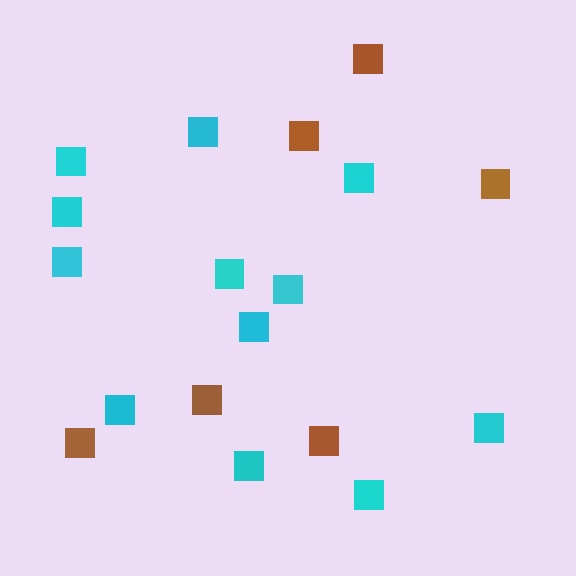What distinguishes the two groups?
There are 2 groups: one group of cyan squares (12) and one group of brown squares (6).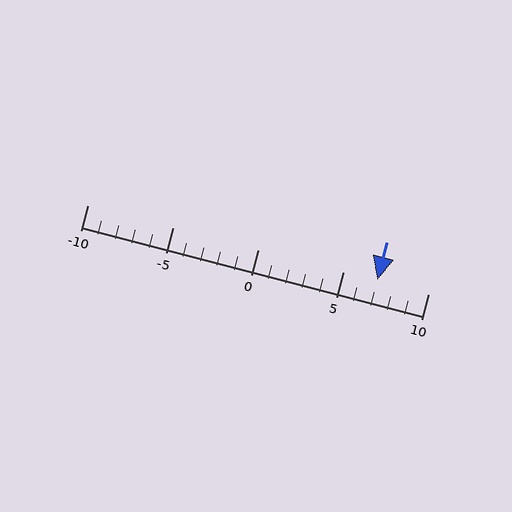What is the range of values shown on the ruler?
The ruler shows values from -10 to 10.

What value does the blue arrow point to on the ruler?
The blue arrow points to approximately 7.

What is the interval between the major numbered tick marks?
The major tick marks are spaced 5 units apart.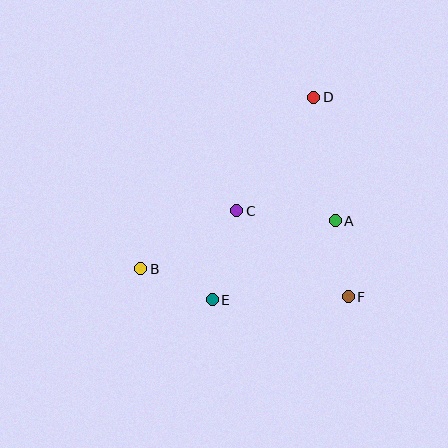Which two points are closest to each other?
Points A and F are closest to each other.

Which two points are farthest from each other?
Points B and D are farthest from each other.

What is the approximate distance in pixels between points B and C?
The distance between B and C is approximately 112 pixels.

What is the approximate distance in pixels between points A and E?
The distance between A and E is approximately 146 pixels.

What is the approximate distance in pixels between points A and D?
The distance between A and D is approximately 125 pixels.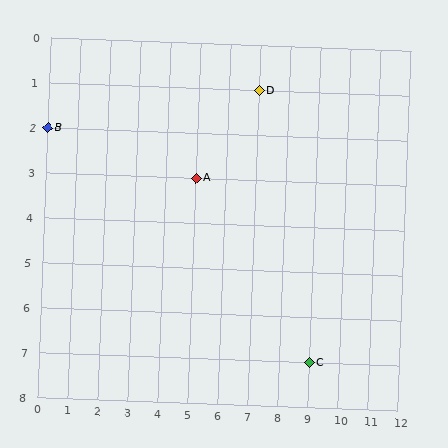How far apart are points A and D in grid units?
Points A and D are 2 columns and 2 rows apart (about 2.8 grid units diagonally).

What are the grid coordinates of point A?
Point A is at grid coordinates (5, 3).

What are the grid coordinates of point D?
Point D is at grid coordinates (7, 1).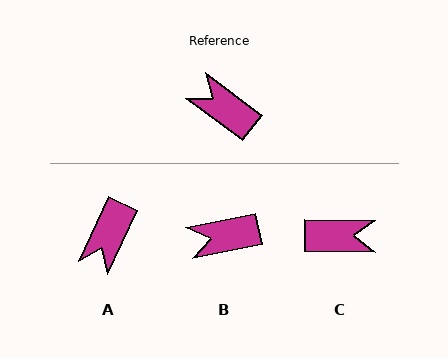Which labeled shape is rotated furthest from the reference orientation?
C, about 144 degrees away.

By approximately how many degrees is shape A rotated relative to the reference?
Approximately 102 degrees counter-clockwise.